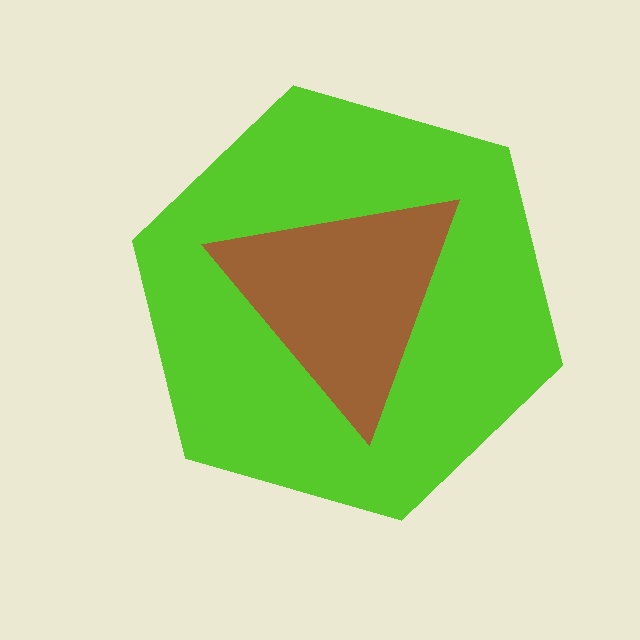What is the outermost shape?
The lime hexagon.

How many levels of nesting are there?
2.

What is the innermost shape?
The brown triangle.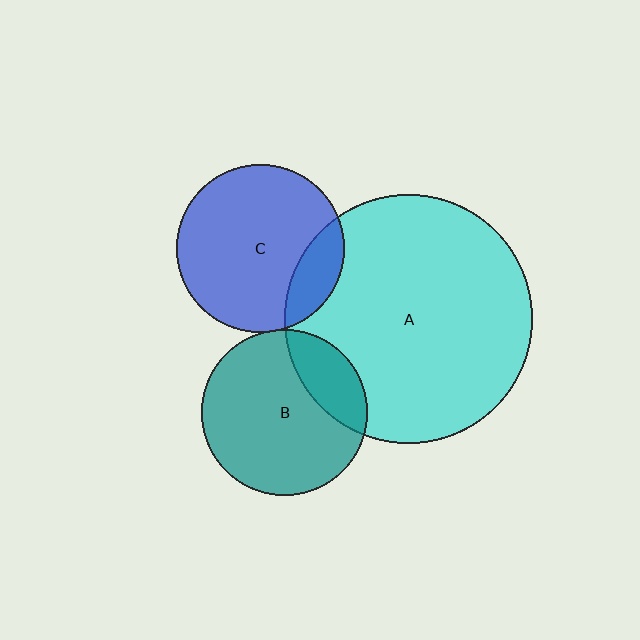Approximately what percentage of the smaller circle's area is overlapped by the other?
Approximately 15%.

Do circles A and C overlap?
Yes.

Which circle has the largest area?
Circle A (cyan).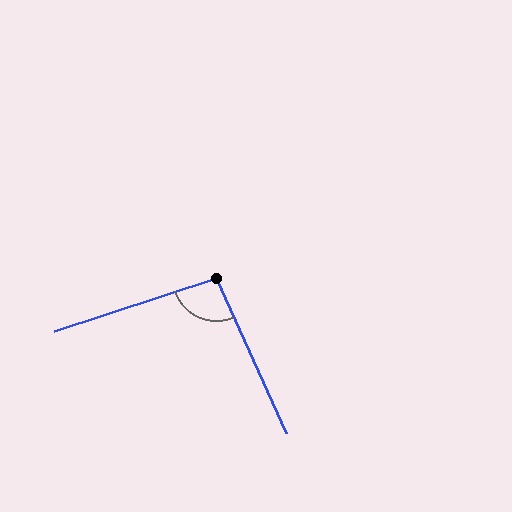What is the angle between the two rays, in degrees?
Approximately 96 degrees.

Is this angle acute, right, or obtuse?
It is obtuse.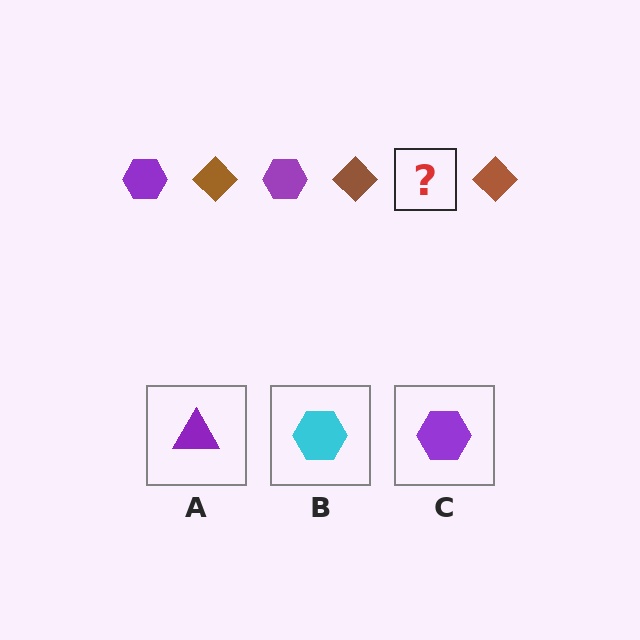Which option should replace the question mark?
Option C.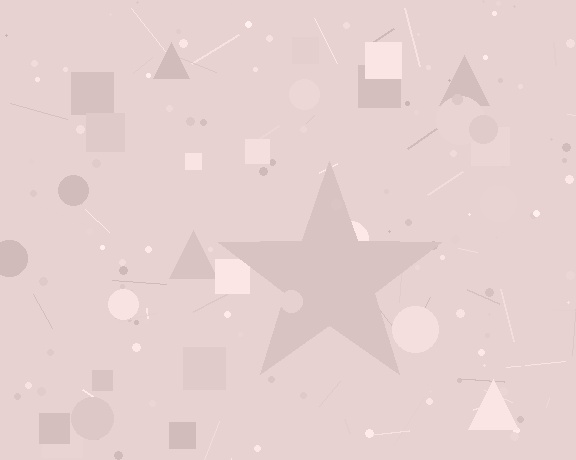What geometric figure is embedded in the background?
A star is embedded in the background.